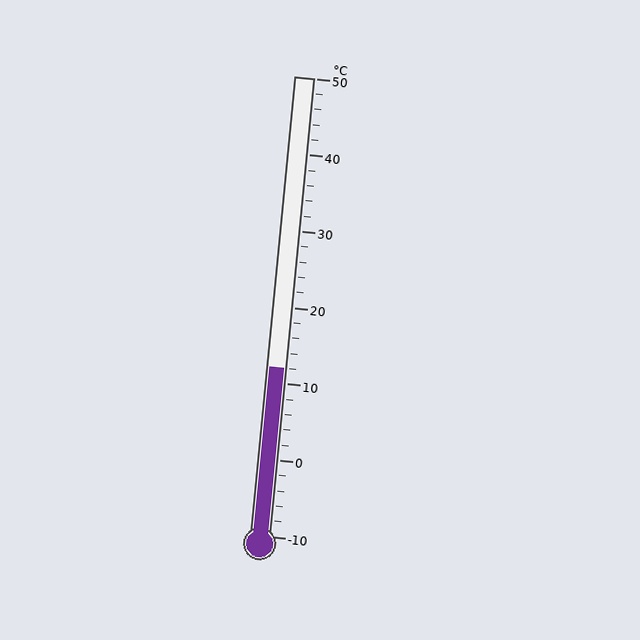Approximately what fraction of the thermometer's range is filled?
The thermometer is filled to approximately 35% of its range.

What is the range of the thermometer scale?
The thermometer scale ranges from -10°C to 50°C.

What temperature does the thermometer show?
The thermometer shows approximately 12°C.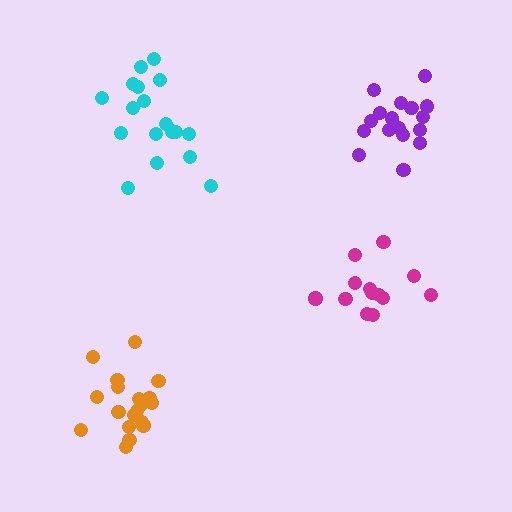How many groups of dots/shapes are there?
There are 4 groups.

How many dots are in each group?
Group 1: 18 dots, Group 2: 19 dots, Group 3: 17 dots, Group 4: 13 dots (67 total).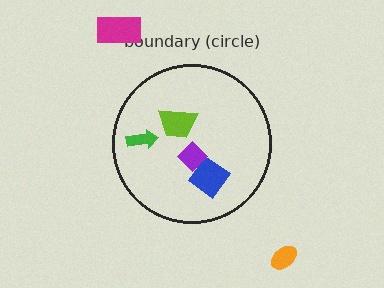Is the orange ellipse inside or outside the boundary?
Outside.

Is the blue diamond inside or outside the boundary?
Inside.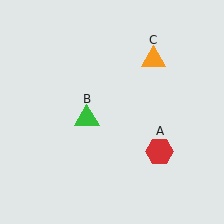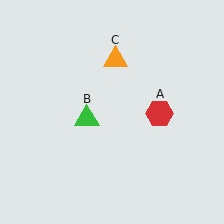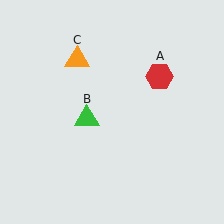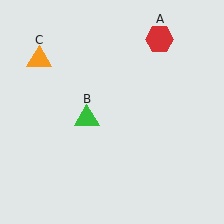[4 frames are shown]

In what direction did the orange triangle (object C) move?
The orange triangle (object C) moved left.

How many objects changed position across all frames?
2 objects changed position: red hexagon (object A), orange triangle (object C).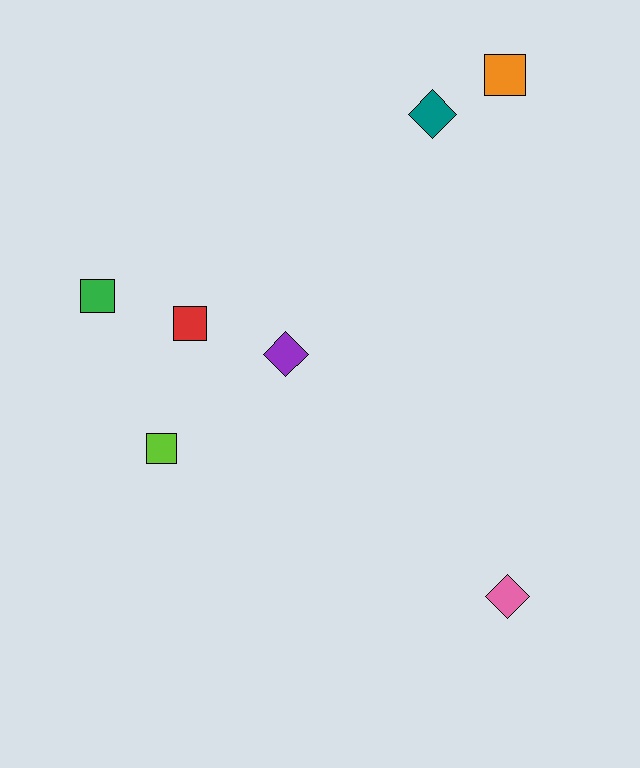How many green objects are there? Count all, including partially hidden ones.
There is 1 green object.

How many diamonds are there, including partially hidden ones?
There are 3 diamonds.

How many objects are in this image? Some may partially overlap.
There are 7 objects.